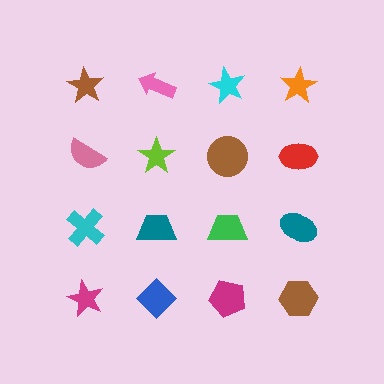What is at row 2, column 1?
A pink semicircle.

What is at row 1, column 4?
An orange star.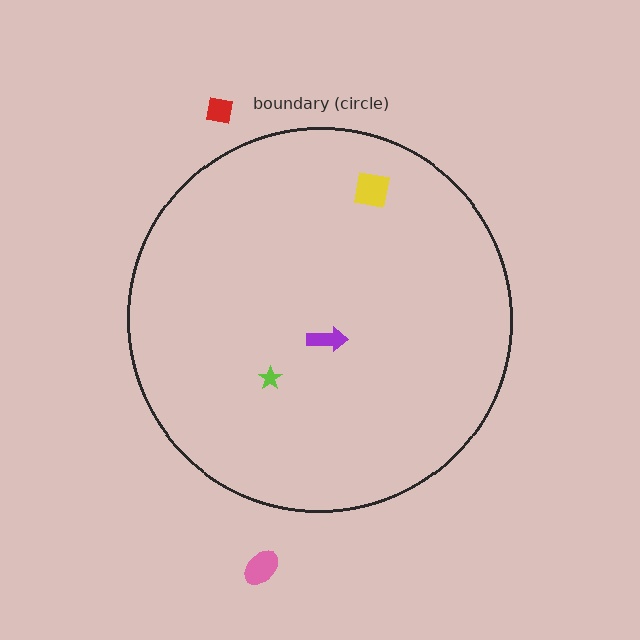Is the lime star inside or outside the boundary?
Inside.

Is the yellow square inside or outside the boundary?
Inside.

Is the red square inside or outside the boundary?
Outside.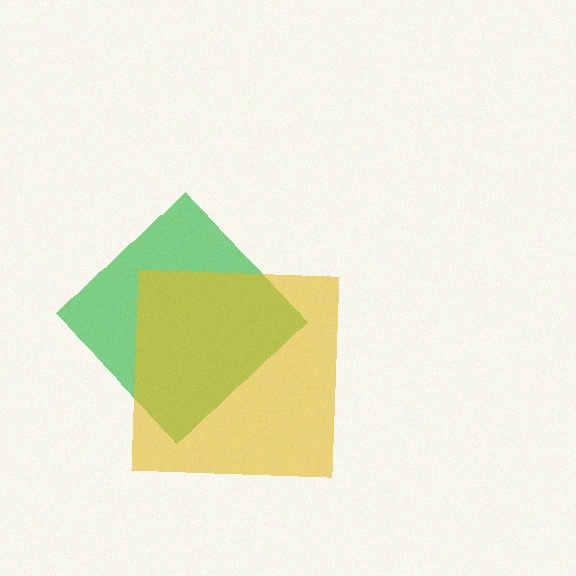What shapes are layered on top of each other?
The layered shapes are: a green diamond, a yellow square.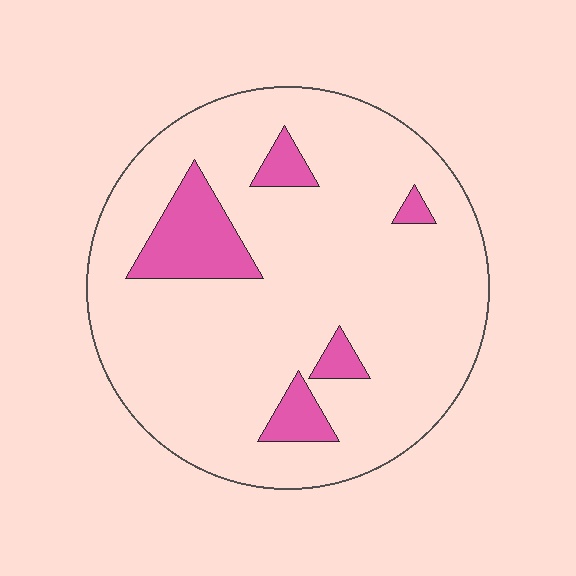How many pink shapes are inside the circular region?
5.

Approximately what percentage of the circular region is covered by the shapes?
Approximately 15%.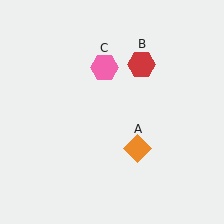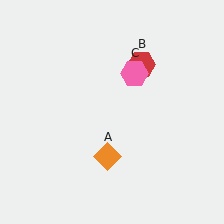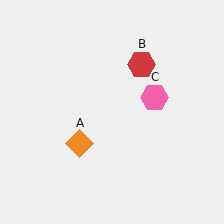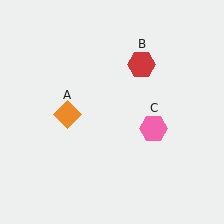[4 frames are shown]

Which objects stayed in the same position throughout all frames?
Red hexagon (object B) remained stationary.